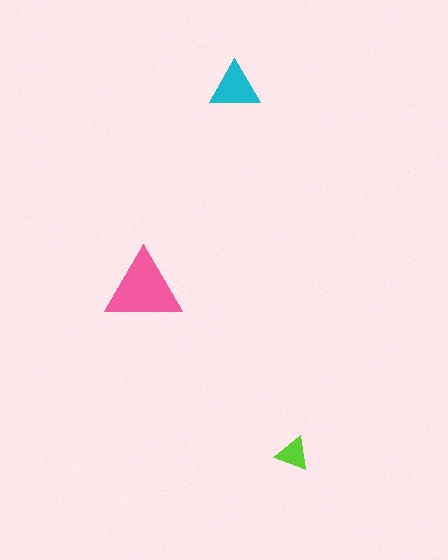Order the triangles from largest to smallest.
the pink one, the cyan one, the lime one.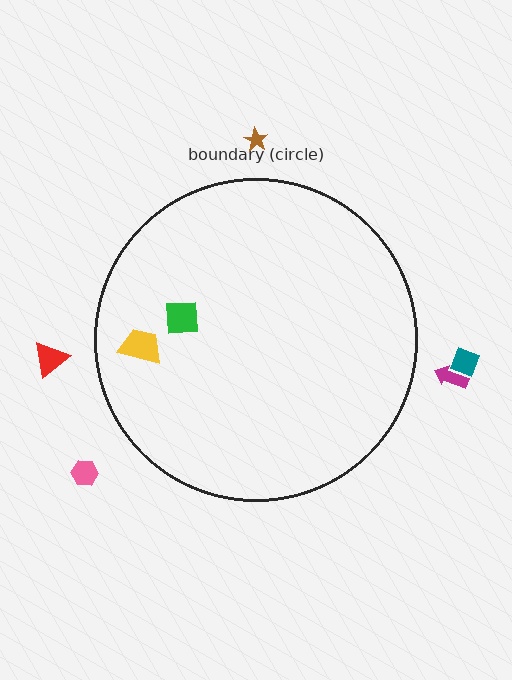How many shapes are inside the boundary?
2 inside, 5 outside.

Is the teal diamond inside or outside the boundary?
Outside.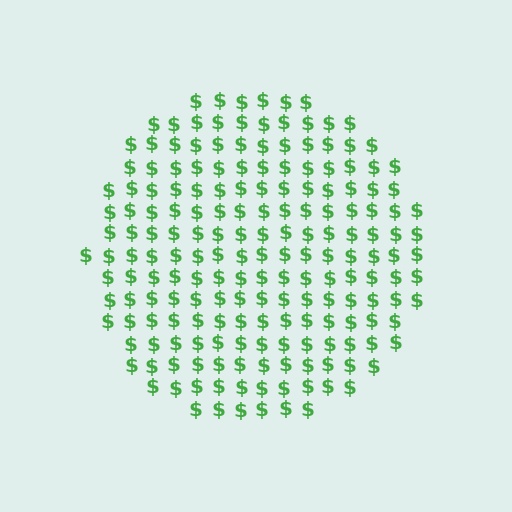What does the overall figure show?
The overall figure shows a circle.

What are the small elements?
The small elements are dollar signs.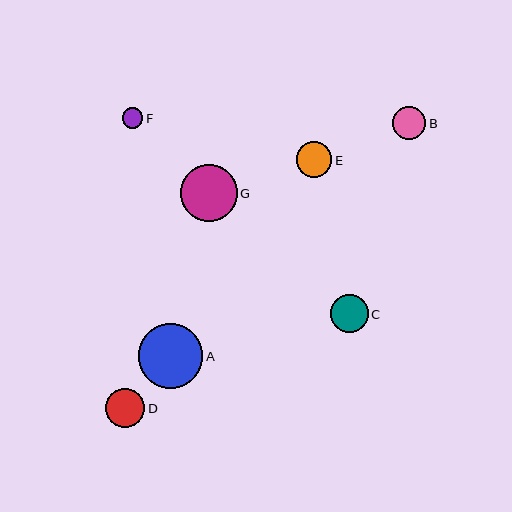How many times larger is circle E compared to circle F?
Circle E is approximately 1.7 times the size of circle F.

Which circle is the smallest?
Circle F is the smallest with a size of approximately 21 pixels.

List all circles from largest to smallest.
From largest to smallest: A, G, D, C, E, B, F.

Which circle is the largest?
Circle A is the largest with a size of approximately 65 pixels.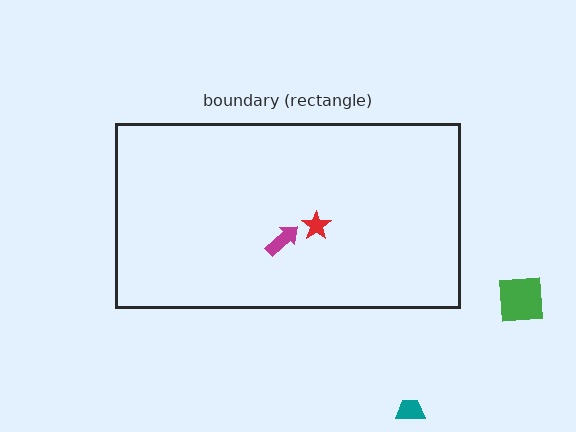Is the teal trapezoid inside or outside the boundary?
Outside.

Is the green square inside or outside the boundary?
Outside.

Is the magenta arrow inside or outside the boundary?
Inside.